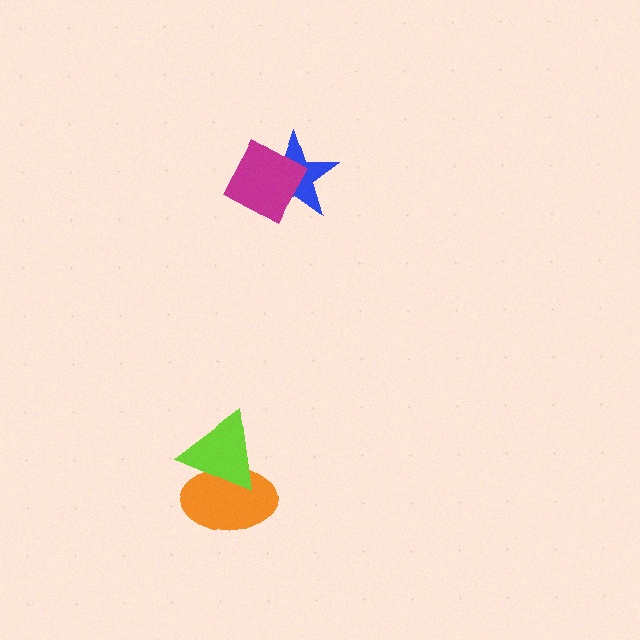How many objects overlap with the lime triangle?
1 object overlaps with the lime triangle.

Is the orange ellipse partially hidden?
Yes, it is partially covered by another shape.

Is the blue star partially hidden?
Yes, it is partially covered by another shape.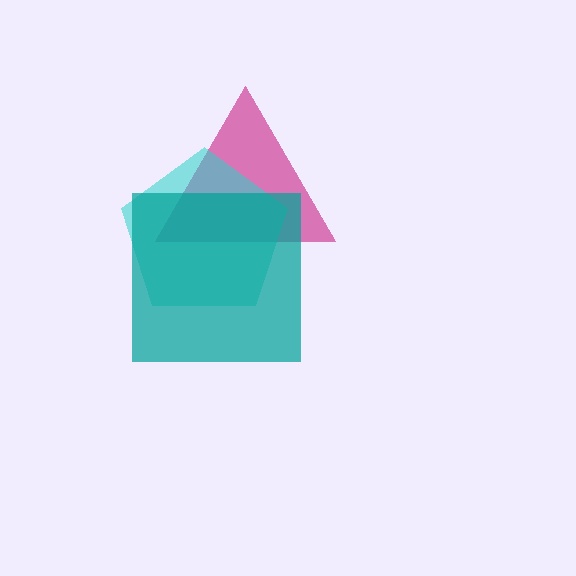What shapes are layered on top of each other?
The layered shapes are: a magenta triangle, a cyan pentagon, a teal square.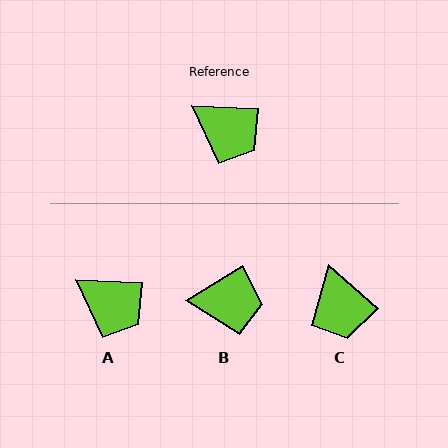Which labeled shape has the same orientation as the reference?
A.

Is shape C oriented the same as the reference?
No, it is off by about 40 degrees.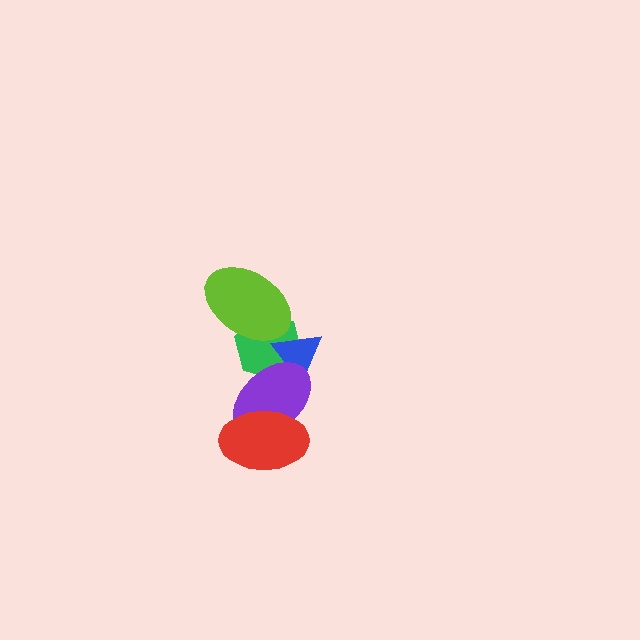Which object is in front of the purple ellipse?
The red ellipse is in front of the purple ellipse.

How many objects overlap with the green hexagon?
3 objects overlap with the green hexagon.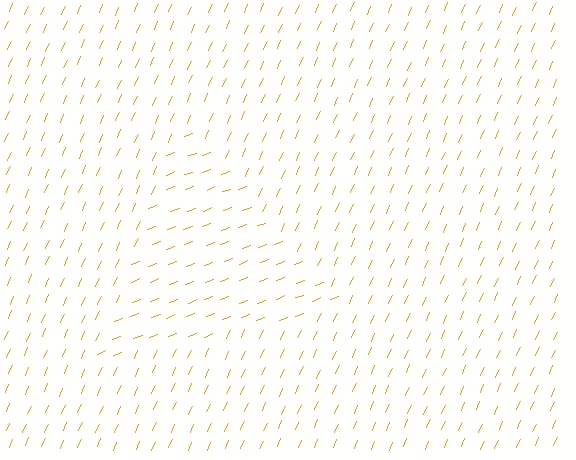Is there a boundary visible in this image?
Yes, there is a texture boundary formed by a change in line orientation.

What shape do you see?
I see a triangle.